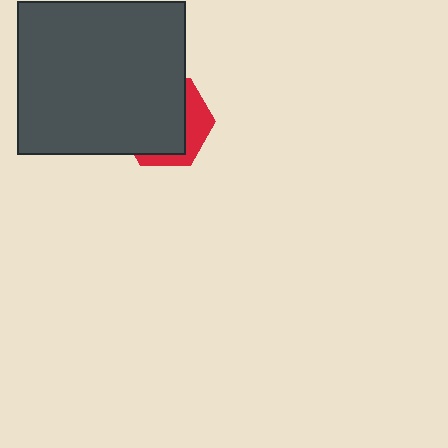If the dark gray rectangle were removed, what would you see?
You would see the complete red hexagon.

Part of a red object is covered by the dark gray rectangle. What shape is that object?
It is a hexagon.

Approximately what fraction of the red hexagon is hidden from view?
Roughly 69% of the red hexagon is hidden behind the dark gray rectangle.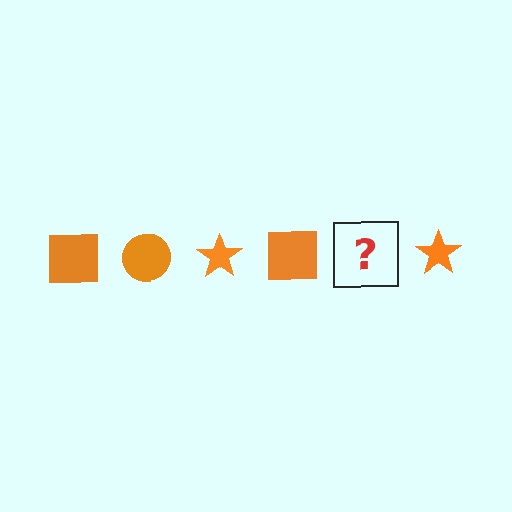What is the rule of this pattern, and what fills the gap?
The rule is that the pattern cycles through square, circle, star shapes in orange. The gap should be filled with an orange circle.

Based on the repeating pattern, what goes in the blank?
The blank should be an orange circle.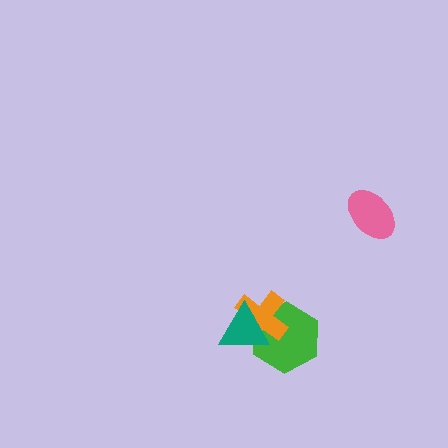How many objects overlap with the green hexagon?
2 objects overlap with the green hexagon.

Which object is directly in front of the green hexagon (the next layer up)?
The orange cross is directly in front of the green hexagon.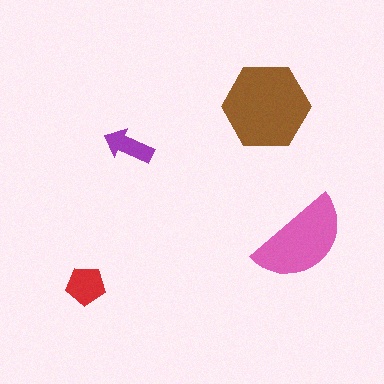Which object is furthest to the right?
The pink semicircle is rightmost.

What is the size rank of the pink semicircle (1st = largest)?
2nd.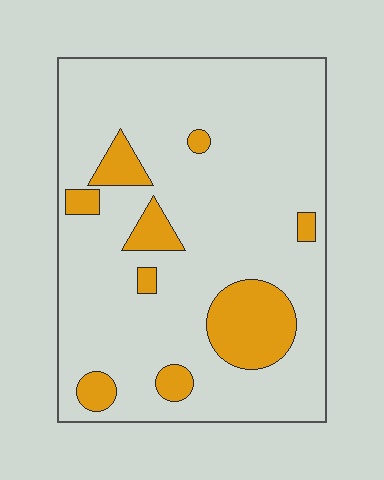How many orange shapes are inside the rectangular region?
9.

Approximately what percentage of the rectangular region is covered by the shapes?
Approximately 15%.